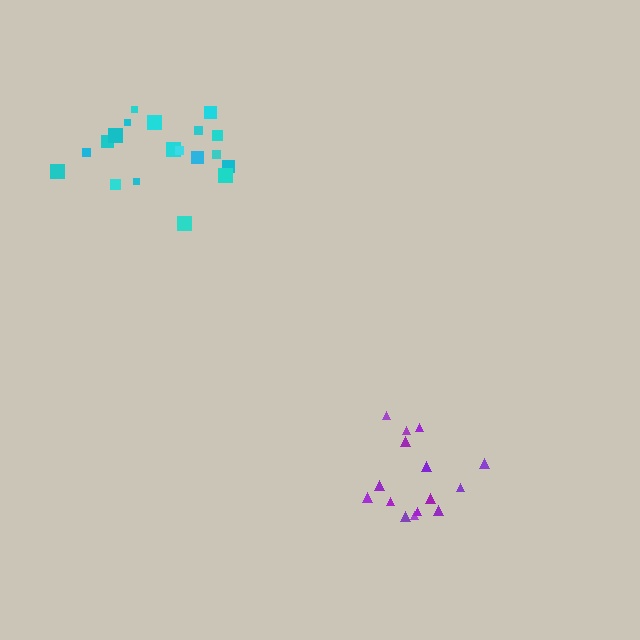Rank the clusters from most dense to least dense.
purple, cyan.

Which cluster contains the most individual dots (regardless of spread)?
Cyan (19).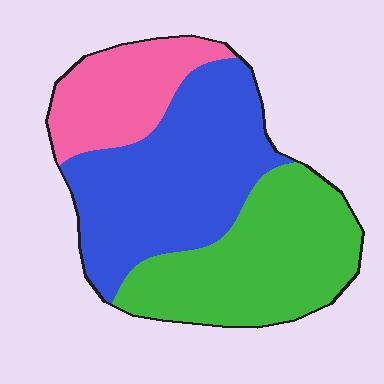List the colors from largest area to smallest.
From largest to smallest: blue, green, pink.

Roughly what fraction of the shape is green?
Green takes up about three eighths (3/8) of the shape.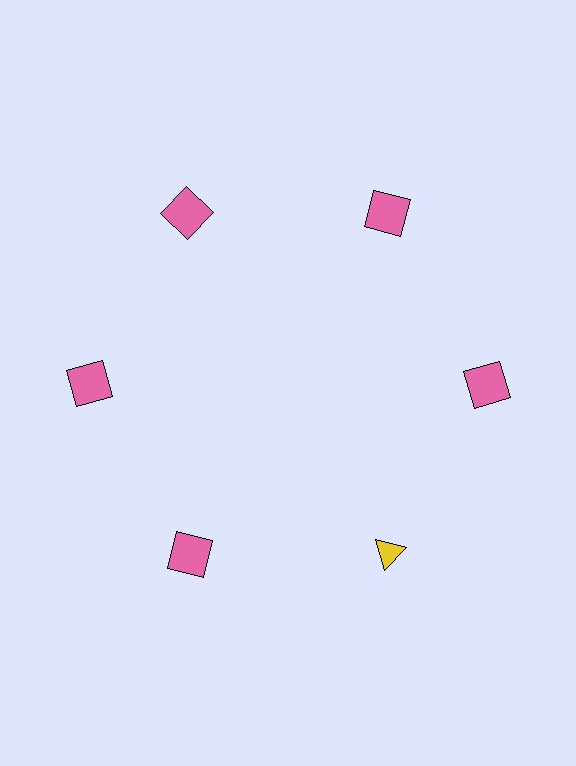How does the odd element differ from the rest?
It differs in both color (yellow instead of pink) and shape (triangle instead of square).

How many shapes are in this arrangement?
There are 6 shapes arranged in a ring pattern.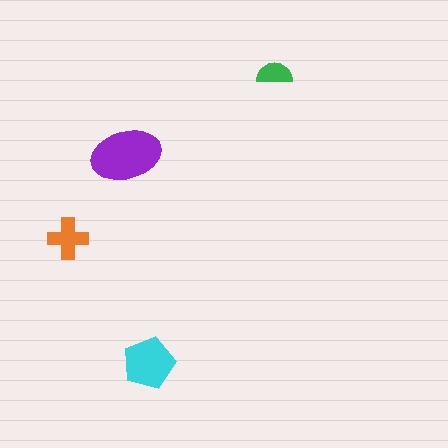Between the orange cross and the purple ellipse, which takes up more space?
The purple ellipse.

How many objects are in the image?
There are 4 objects in the image.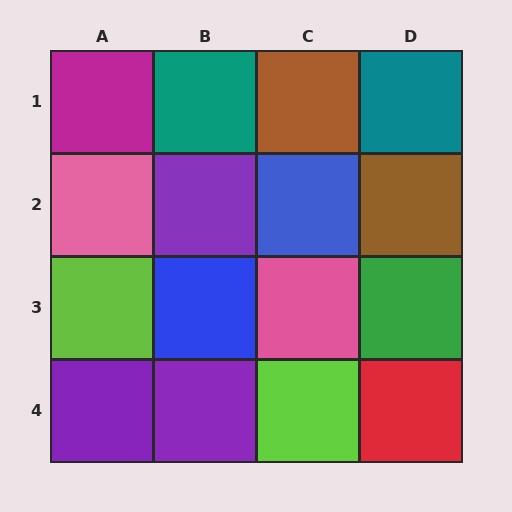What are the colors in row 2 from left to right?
Pink, purple, blue, brown.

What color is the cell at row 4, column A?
Purple.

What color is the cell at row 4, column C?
Lime.